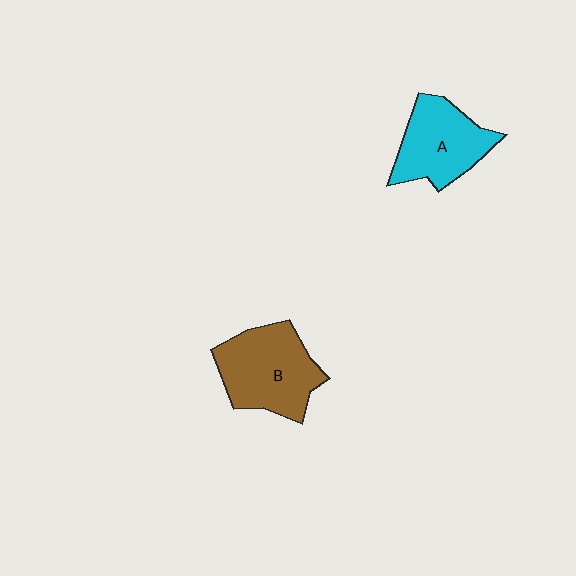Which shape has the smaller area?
Shape A (cyan).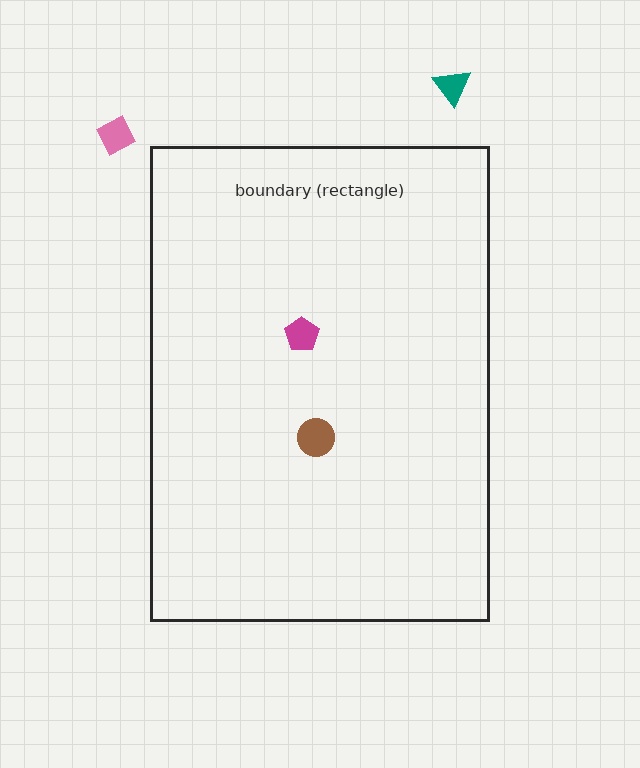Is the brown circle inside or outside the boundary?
Inside.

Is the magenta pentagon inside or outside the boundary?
Inside.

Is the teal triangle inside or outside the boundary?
Outside.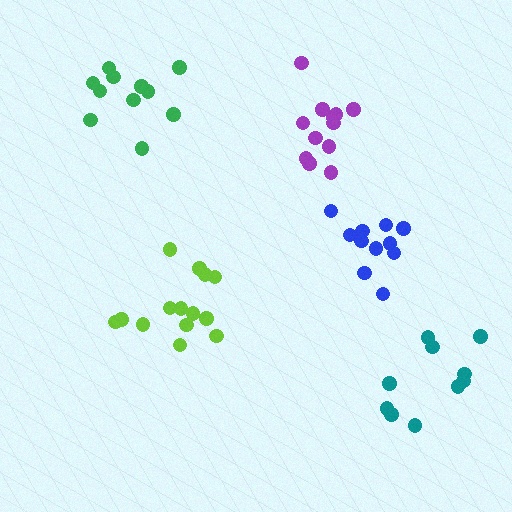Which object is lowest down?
The teal cluster is bottommost.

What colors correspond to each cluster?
The clusters are colored: blue, lime, purple, teal, green.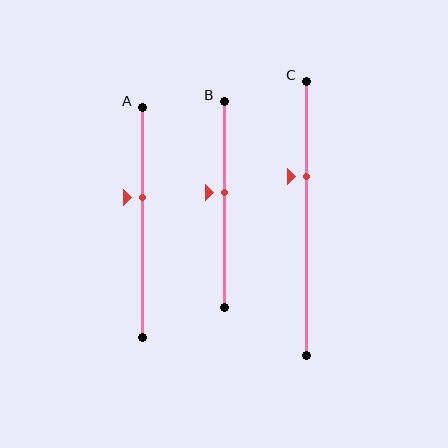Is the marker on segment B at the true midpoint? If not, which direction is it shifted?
No, the marker on segment B is shifted upward by about 6% of the segment length.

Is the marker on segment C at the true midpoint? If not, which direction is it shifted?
No, the marker on segment C is shifted upward by about 16% of the segment length.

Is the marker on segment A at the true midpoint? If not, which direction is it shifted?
No, the marker on segment A is shifted upward by about 11% of the segment length.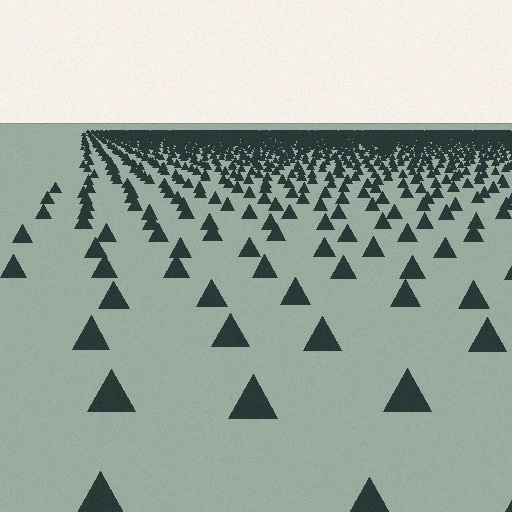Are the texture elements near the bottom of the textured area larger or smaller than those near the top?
Larger. Near the bottom, elements are closer to the viewer and appear at a bigger on-screen size.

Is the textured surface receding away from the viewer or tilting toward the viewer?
The surface is receding away from the viewer. Texture elements get smaller and denser toward the top.